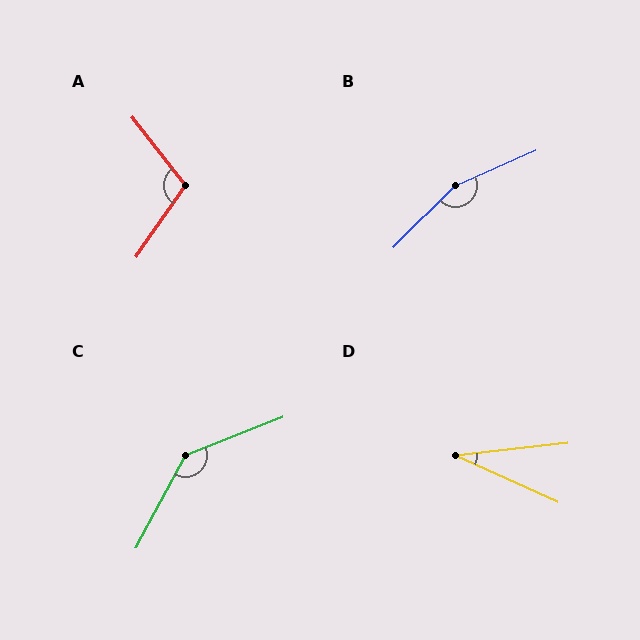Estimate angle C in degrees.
Approximately 140 degrees.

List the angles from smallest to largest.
D (30°), A (107°), C (140°), B (159°).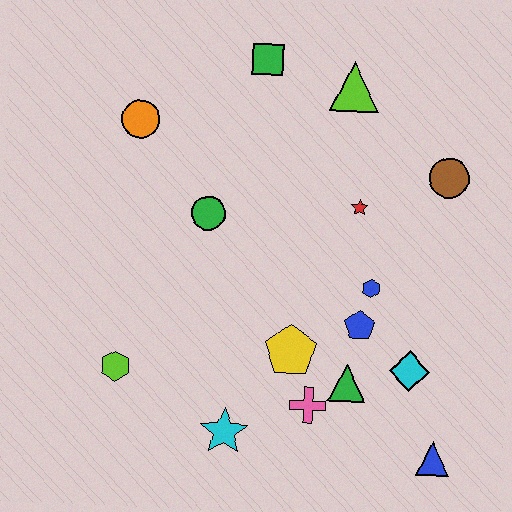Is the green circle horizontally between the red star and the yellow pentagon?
No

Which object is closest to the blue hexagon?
The blue pentagon is closest to the blue hexagon.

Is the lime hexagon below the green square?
Yes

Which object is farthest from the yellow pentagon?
The green square is farthest from the yellow pentagon.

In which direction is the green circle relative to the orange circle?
The green circle is below the orange circle.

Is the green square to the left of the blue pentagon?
Yes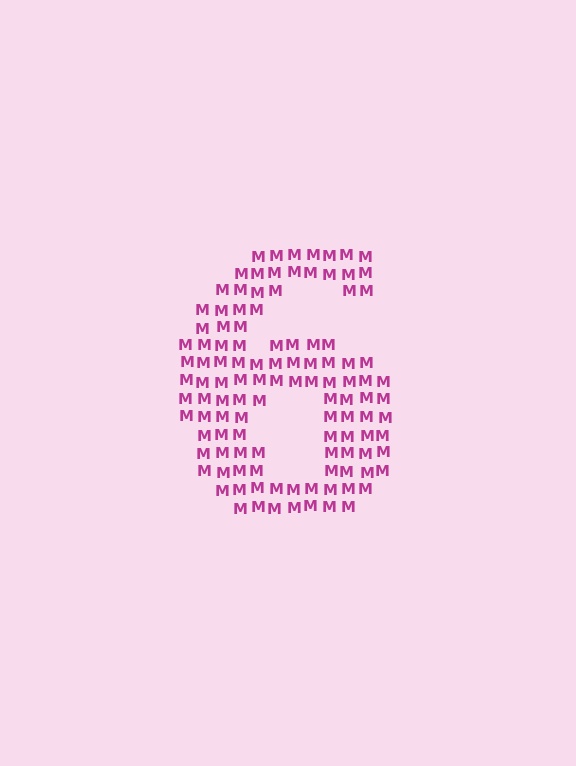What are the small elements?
The small elements are letter M's.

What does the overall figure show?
The overall figure shows the digit 6.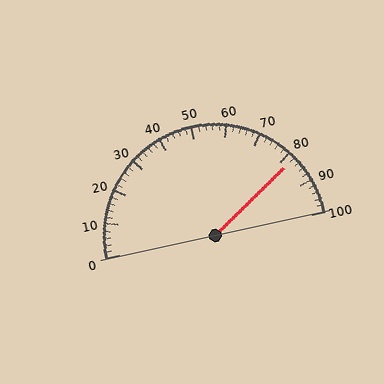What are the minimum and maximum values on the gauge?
The gauge ranges from 0 to 100.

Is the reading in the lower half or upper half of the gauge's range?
The reading is in the upper half of the range (0 to 100).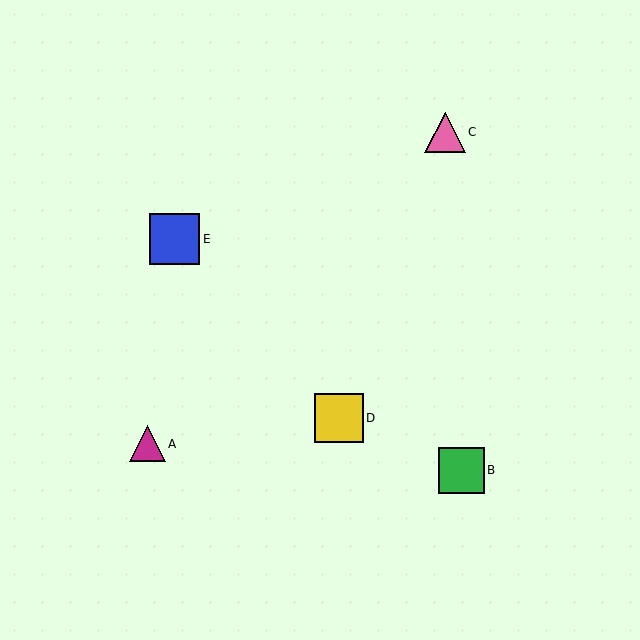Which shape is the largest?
The blue square (labeled E) is the largest.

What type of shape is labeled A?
Shape A is a magenta triangle.